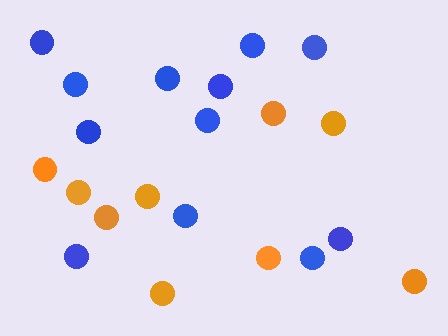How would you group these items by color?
There are 2 groups: one group of blue circles (12) and one group of orange circles (9).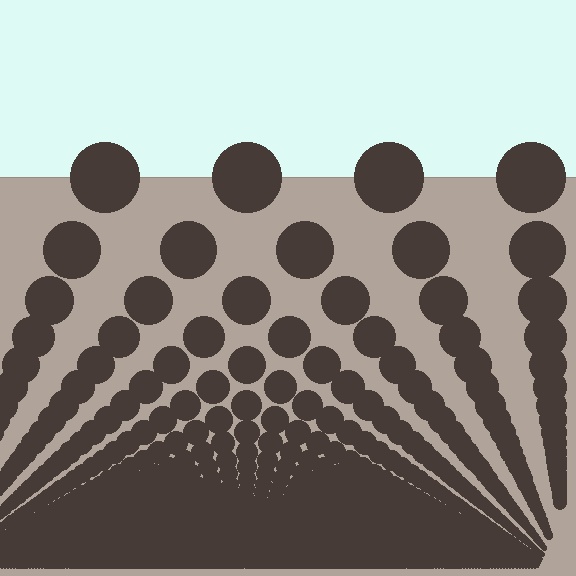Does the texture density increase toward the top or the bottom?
Density increases toward the bottom.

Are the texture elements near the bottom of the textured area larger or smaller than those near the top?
Smaller. The gradient is inverted — elements near the bottom are smaller and denser.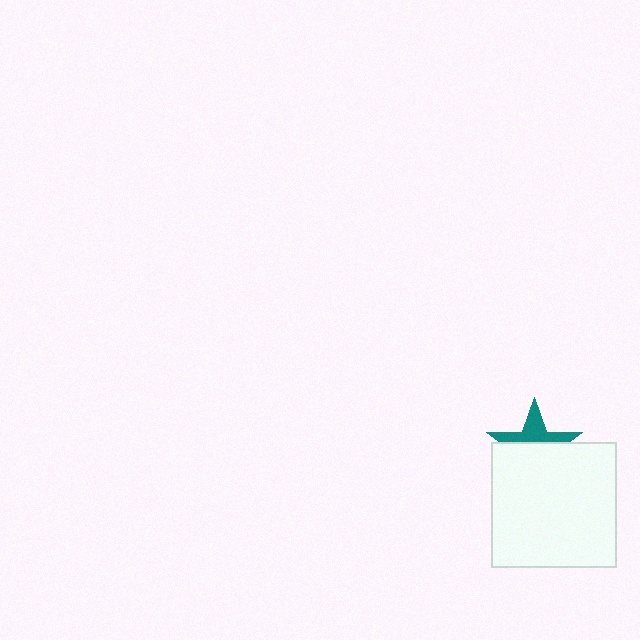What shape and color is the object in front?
The object in front is a white square.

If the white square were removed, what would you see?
You would see the complete teal star.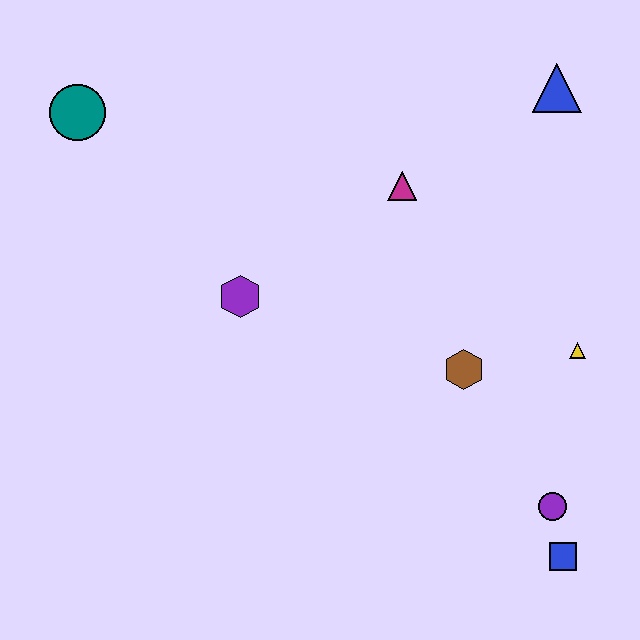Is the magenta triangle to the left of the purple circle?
Yes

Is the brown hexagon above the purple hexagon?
No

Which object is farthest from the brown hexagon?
The teal circle is farthest from the brown hexagon.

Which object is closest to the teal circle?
The purple hexagon is closest to the teal circle.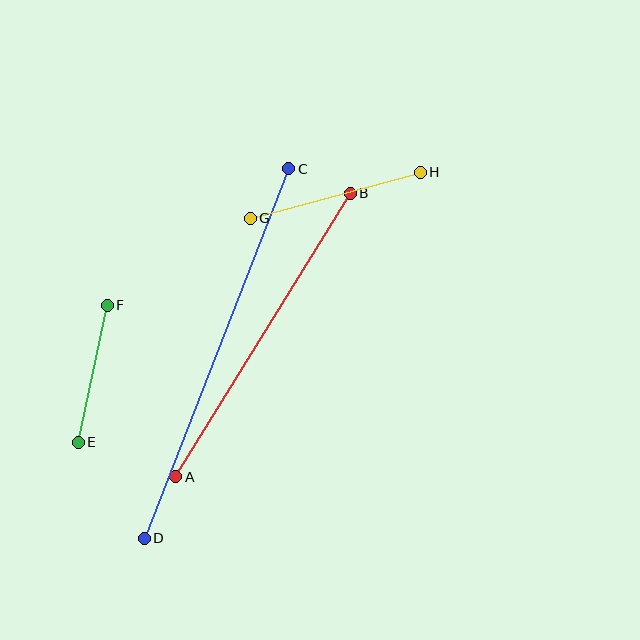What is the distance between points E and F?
The distance is approximately 140 pixels.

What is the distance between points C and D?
The distance is approximately 397 pixels.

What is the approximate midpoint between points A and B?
The midpoint is at approximately (263, 335) pixels.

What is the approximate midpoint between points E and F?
The midpoint is at approximately (93, 374) pixels.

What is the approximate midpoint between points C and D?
The midpoint is at approximately (216, 353) pixels.